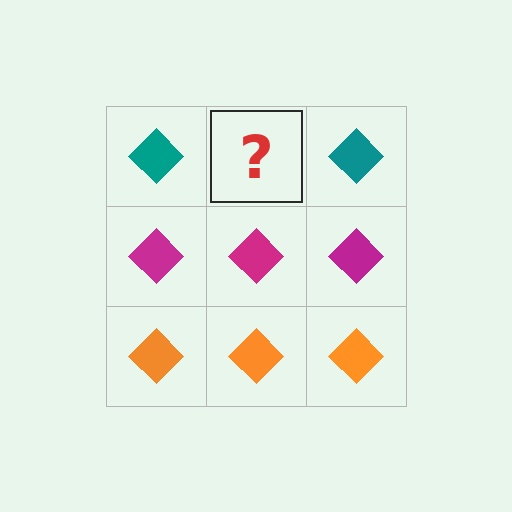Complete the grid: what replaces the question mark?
The question mark should be replaced with a teal diamond.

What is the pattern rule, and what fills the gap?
The rule is that each row has a consistent color. The gap should be filled with a teal diamond.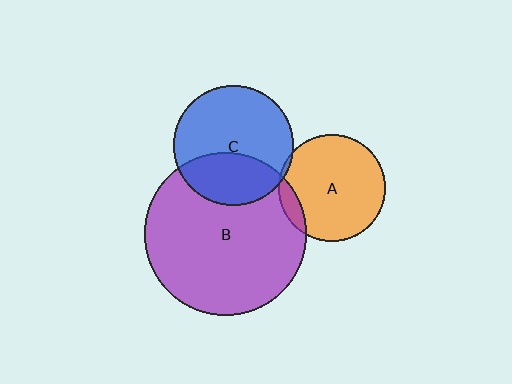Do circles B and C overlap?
Yes.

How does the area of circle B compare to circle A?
Approximately 2.3 times.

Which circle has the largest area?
Circle B (purple).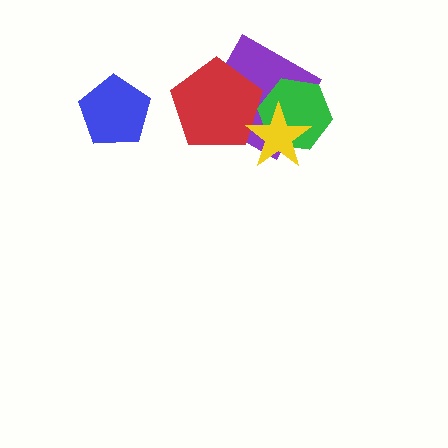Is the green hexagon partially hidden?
Yes, it is partially covered by another shape.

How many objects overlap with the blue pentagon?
0 objects overlap with the blue pentagon.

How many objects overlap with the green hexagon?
2 objects overlap with the green hexagon.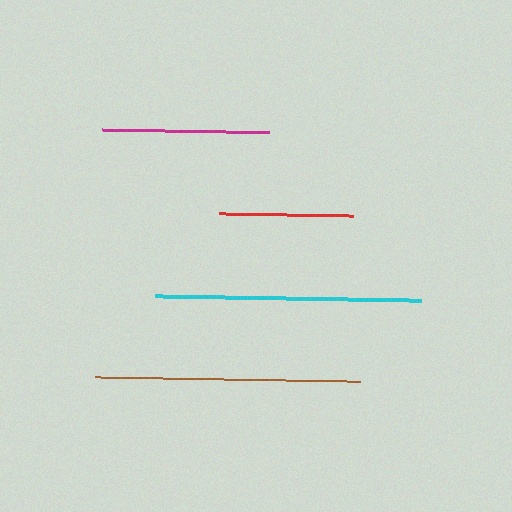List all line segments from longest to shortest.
From longest to shortest: cyan, brown, magenta, red.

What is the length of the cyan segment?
The cyan segment is approximately 266 pixels long.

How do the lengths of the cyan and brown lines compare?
The cyan and brown lines are approximately the same length.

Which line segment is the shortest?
The red line is the shortest at approximately 134 pixels.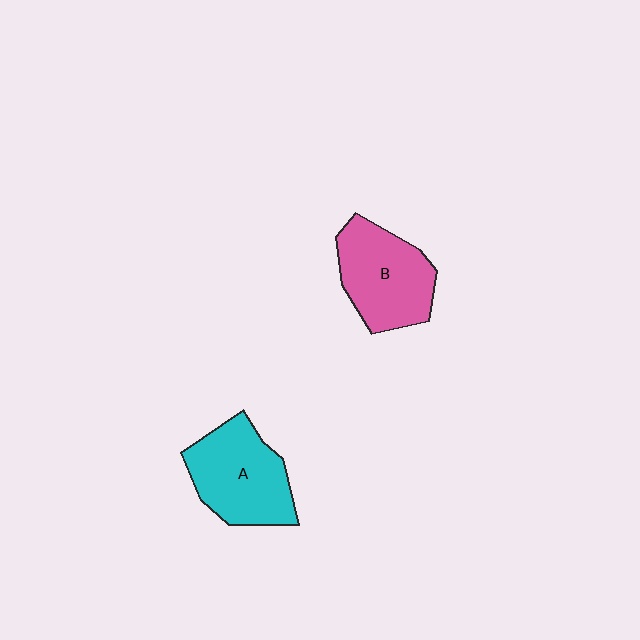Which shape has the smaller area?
Shape B (pink).